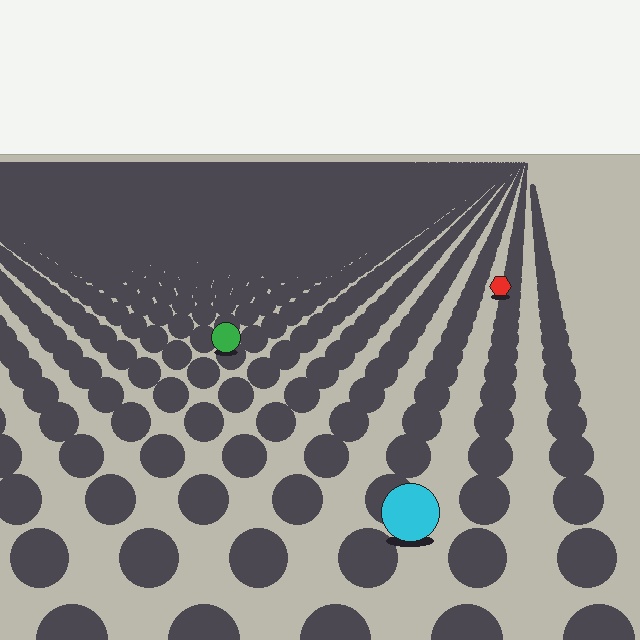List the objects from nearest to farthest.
From nearest to farthest: the cyan circle, the green circle, the red hexagon.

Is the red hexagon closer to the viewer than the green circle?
No. The green circle is closer — you can tell from the texture gradient: the ground texture is coarser near it.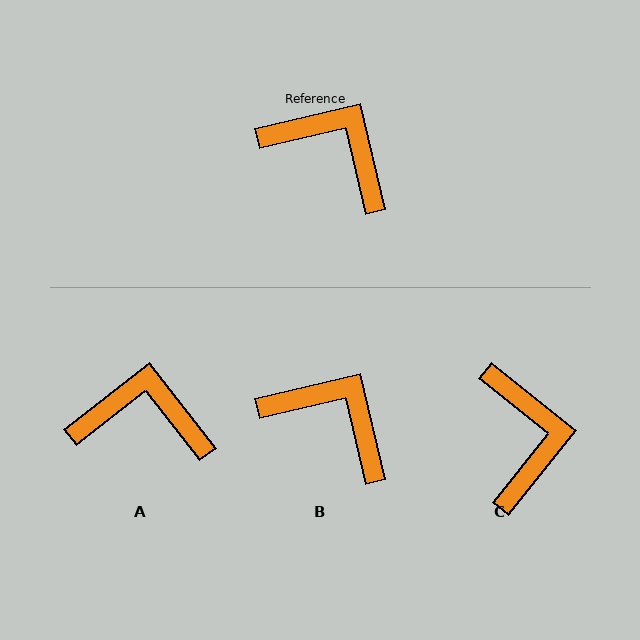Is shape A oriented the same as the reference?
No, it is off by about 25 degrees.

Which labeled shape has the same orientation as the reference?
B.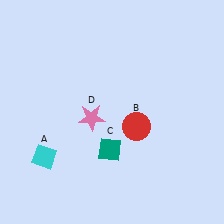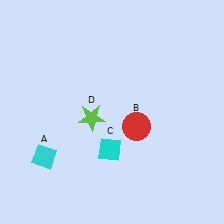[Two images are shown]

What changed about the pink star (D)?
In Image 1, D is pink. In Image 2, it changed to lime.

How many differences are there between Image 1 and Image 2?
There are 2 differences between the two images.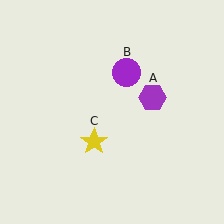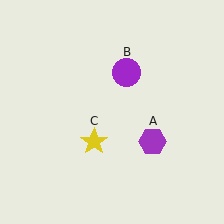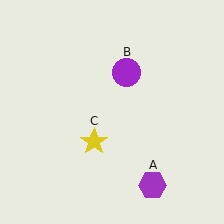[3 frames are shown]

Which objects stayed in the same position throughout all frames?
Purple circle (object B) and yellow star (object C) remained stationary.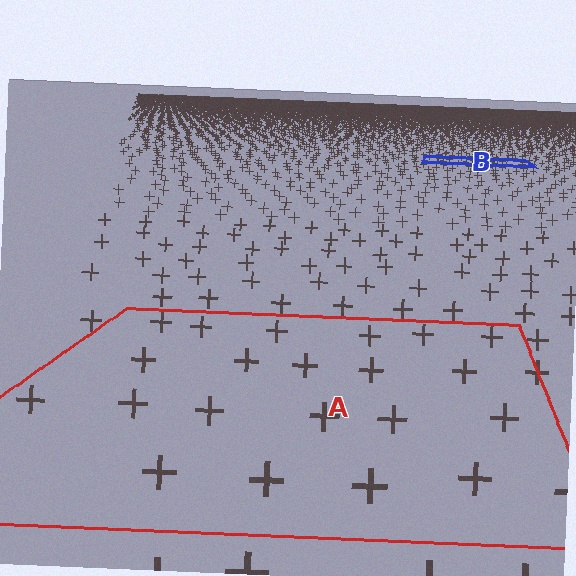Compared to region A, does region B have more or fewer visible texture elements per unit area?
Region B has more texture elements per unit area — they are packed more densely because it is farther away.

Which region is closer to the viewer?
Region A is closer. The texture elements there are larger and more spread out.